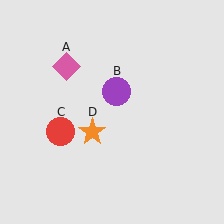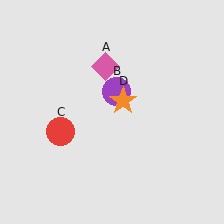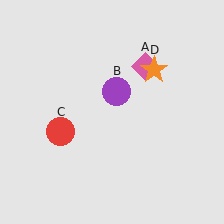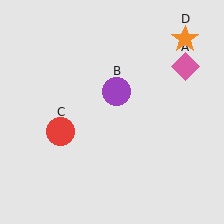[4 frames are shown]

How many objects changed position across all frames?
2 objects changed position: pink diamond (object A), orange star (object D).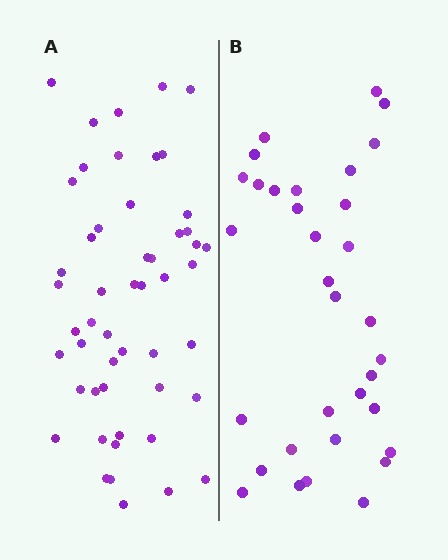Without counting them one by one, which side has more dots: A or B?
Region A (the left region) has more dots.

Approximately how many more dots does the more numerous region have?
Region A has approximately 20 more dots than region B.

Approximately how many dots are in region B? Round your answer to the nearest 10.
About 30 dots. (The exact count is 33, which rounds to 30.)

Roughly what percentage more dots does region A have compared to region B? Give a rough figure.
About 55% more.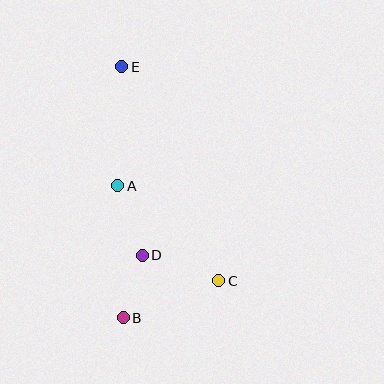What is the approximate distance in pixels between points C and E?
The distance between C and E is approximately 235 pixels.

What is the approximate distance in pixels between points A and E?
The distance between A and E is approximately 119 pixels.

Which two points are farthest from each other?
Points B and E are farthest from each other.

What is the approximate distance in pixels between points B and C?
The distance between B and C is approximately 102 pixels.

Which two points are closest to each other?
Points B and D are closest to each other.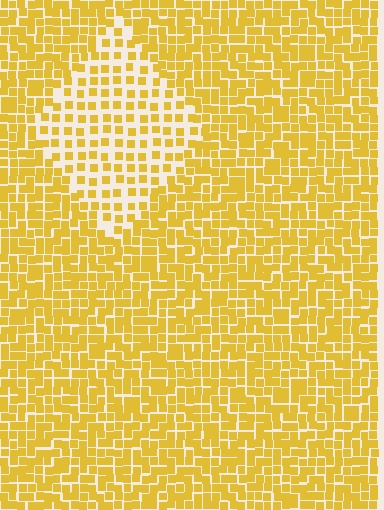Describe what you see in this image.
The image contains small yellow elements arranged at two different densities. A diamond-shaped region is visible where the elements are less densely packed than the surrounding area.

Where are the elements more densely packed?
The elements are more densely packed outside the diamond boundary.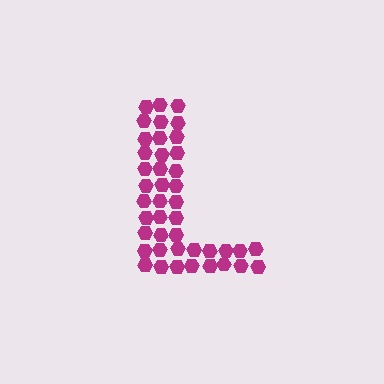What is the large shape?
The large shape is the letter L.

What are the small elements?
The small elements are hexagons.